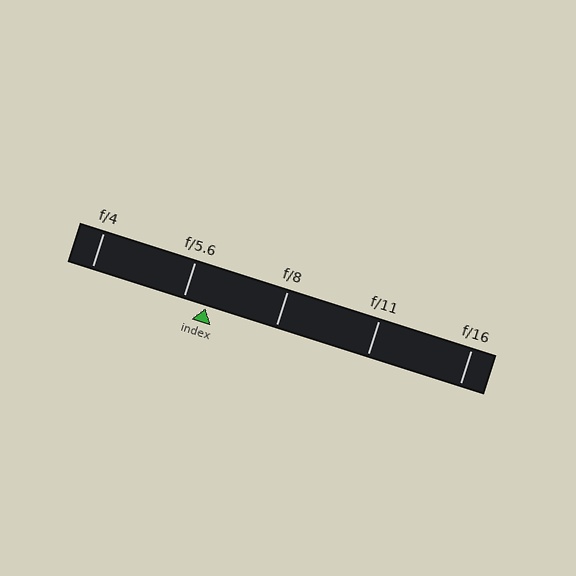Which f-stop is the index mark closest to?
The index mark is closest to f/5.6.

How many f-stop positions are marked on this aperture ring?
There are 5 f-stop positions marked.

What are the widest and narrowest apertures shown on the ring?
The widest aperture shown is f/4 and the narrowest is f/16.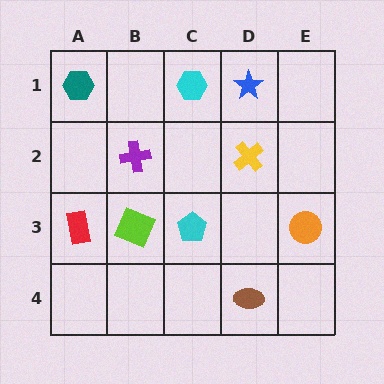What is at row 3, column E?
An orange circle.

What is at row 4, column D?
A brown ellipse.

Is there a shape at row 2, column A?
No, that cell is empty.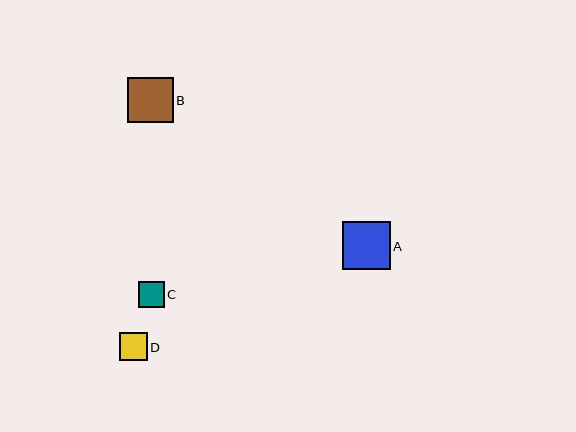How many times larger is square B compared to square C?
Square B is approximately 1.8 times the size of square C.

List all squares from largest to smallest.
From largest to smallest: A, B, D, C.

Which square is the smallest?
Square C is the smallest with a size of approximately 25 pixels.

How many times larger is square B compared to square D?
Square B is approximately 1.6 times the size of square D.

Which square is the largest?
Square A is the largest with a size of approximately 48 pixels.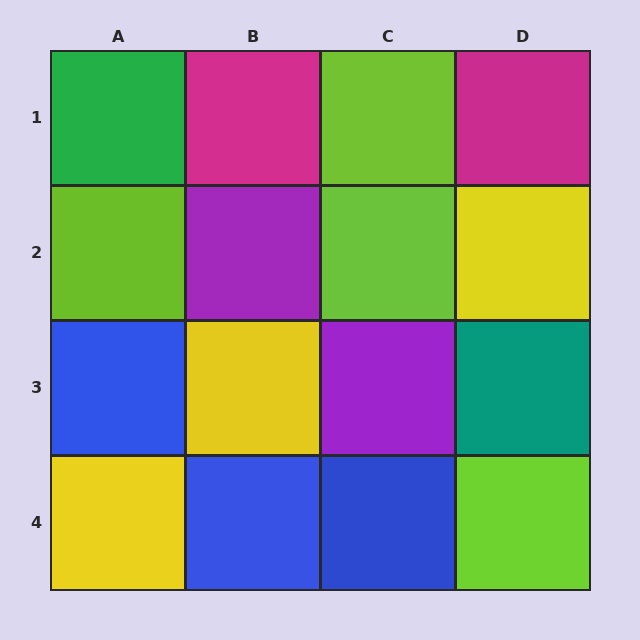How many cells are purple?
2 cells are purple.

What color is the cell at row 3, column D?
Teal.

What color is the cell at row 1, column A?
Green.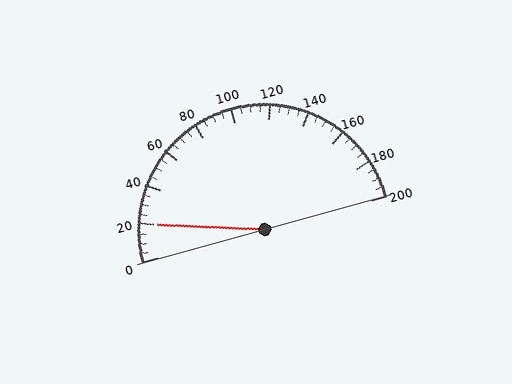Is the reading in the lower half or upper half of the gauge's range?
The reading is in the lower half of the range (0 to 200).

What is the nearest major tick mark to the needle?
The nearest major tick mark is 20.